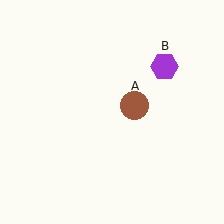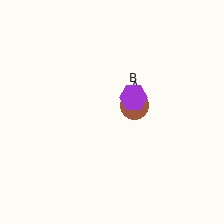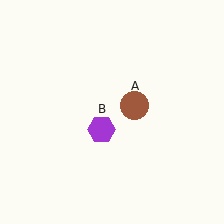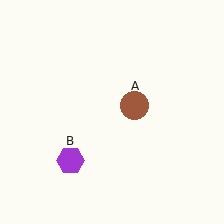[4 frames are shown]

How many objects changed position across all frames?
1 object changed position: purple hexagon (object B).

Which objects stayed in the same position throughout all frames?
Brown circle (object A) remained stationary.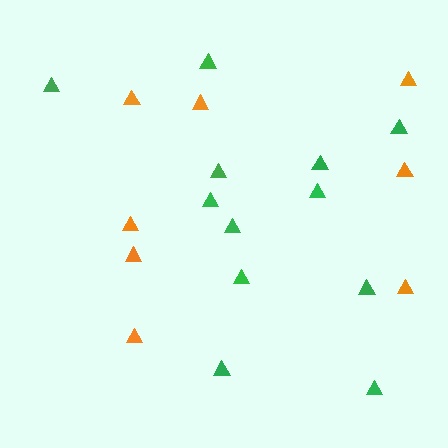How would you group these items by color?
There are 2 groups: one group of orange triangles (8) and one group of green triangles (12).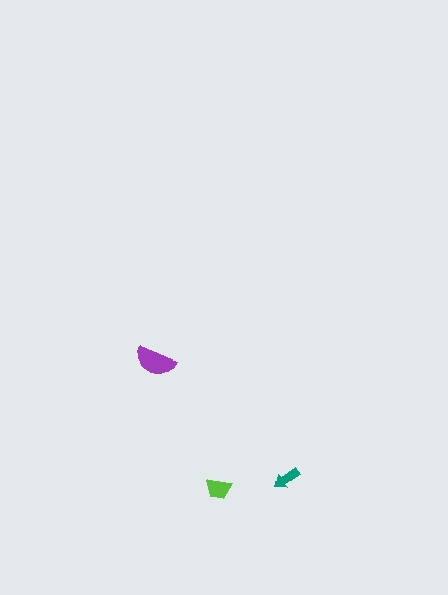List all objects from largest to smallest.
The purple semicircle, the lime trapezoid, the teal arrow.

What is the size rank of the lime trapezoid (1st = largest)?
2nd.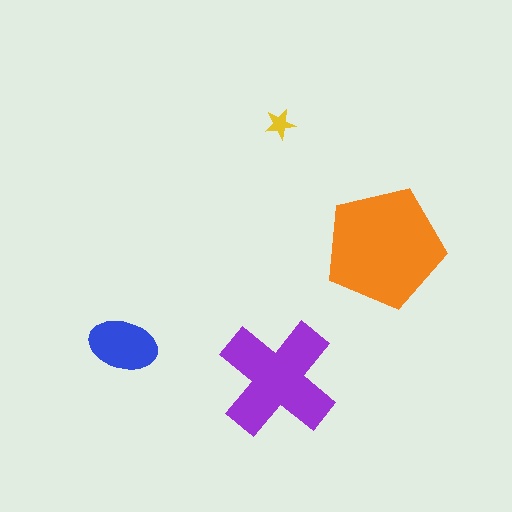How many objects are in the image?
There are 4 objects in the image.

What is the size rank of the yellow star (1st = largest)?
4th.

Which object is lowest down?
The purple cross is bottommost.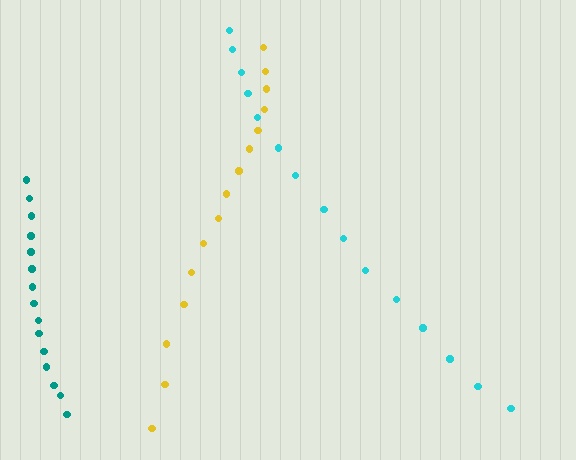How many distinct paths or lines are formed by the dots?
There are 3 distinct paths.